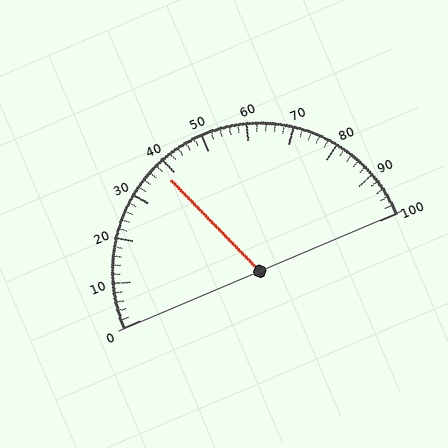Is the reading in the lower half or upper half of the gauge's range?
The reading is in the lower half of the range (0 to 100).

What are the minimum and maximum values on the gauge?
The gauge ranges from 0 to 100.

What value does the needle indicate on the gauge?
The needle indicates approximately 38.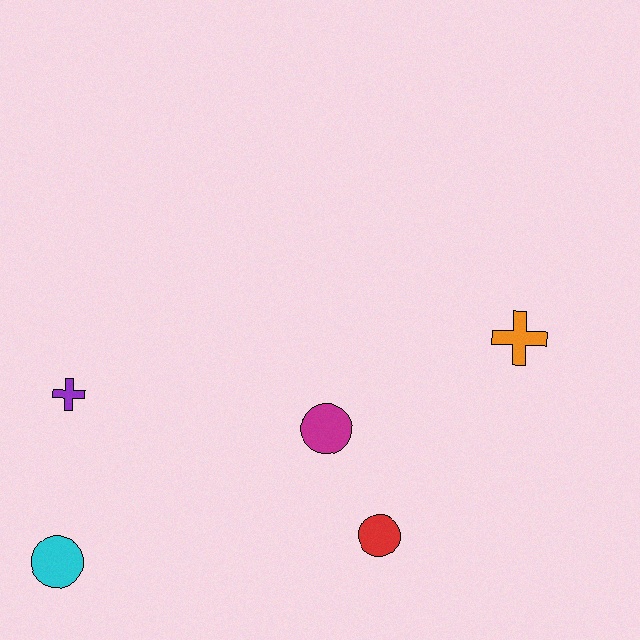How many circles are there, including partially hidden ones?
There are 3 circles.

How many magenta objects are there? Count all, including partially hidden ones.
There is 1 magenta object.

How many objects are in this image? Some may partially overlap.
There are 5 objects.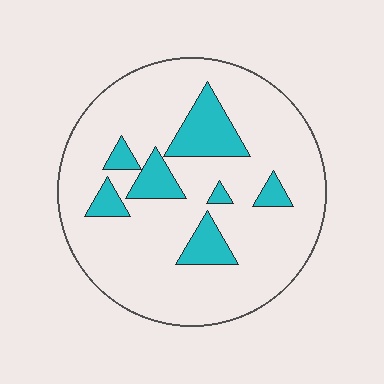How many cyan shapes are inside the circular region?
7.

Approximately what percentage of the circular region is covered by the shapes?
Approximately 15%.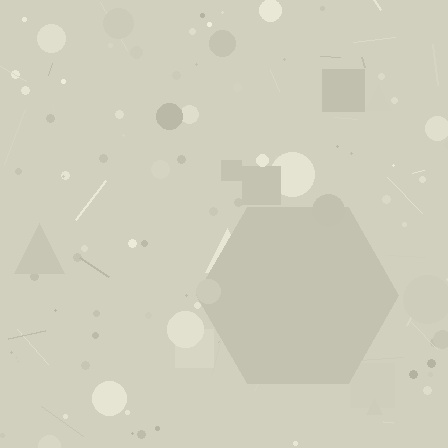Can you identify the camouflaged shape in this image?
The camouflaged shape is a hexagon.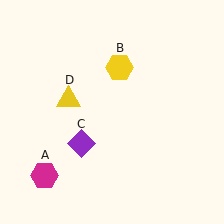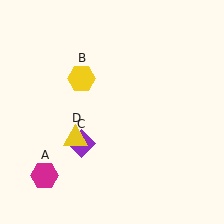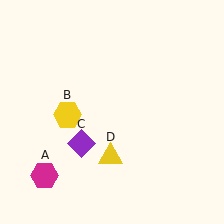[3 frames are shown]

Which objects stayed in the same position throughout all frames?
Magenta hexagon (object A) and purple diamond (object C) remained stationary.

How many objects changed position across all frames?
2 objects changed position: yellow hexagon (object B), yellow triangle (object D).